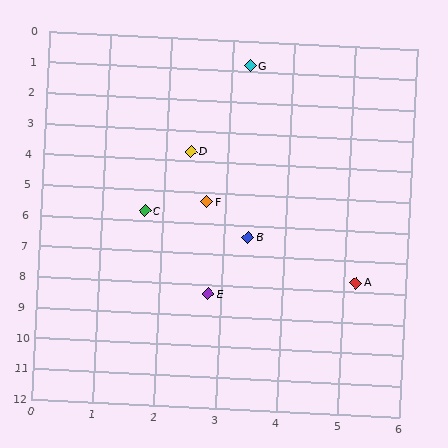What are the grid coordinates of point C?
Point C is at approximately (1.7, 5.7).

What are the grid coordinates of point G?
Point G is at approximately (3.3, 0.8).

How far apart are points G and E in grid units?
Points G and E are about 7.5 grid units apart.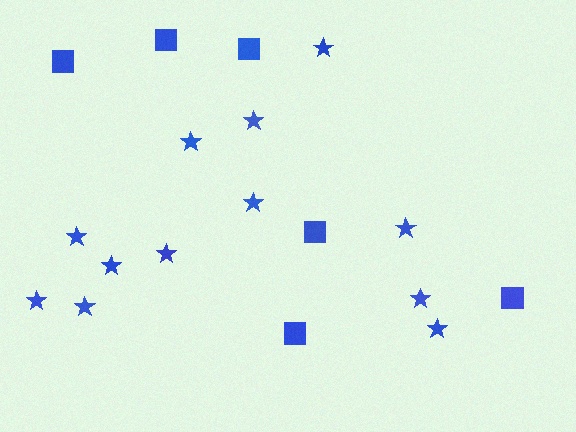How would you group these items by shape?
There are 2 groups: one group of squares (6) and one group of stars (12).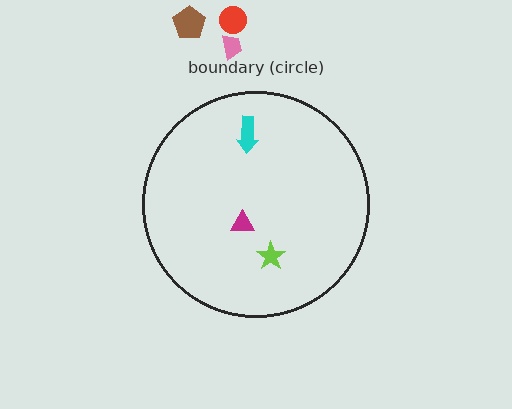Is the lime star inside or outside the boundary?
Inside.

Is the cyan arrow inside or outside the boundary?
Inside.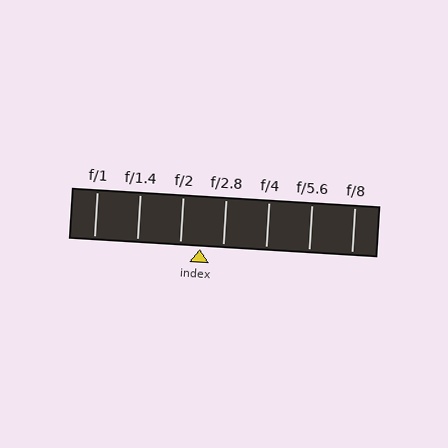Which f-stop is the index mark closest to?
The index mark is closest to f/2.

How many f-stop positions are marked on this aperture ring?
There are 7 f-stop positions marked.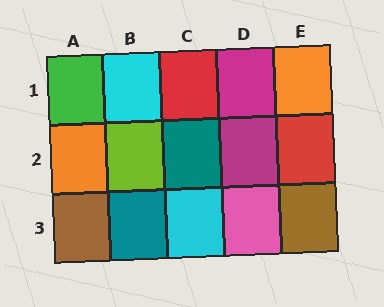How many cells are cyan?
2 cells are cyan.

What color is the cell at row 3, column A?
Brown.